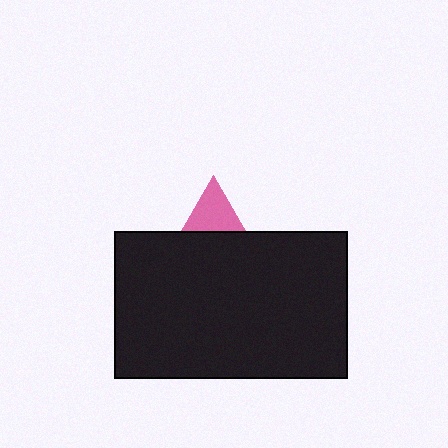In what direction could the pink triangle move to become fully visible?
The pink triangle could move up. That would shift it out from behind the black rectangle entirely.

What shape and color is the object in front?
The object in front is a black rectangle.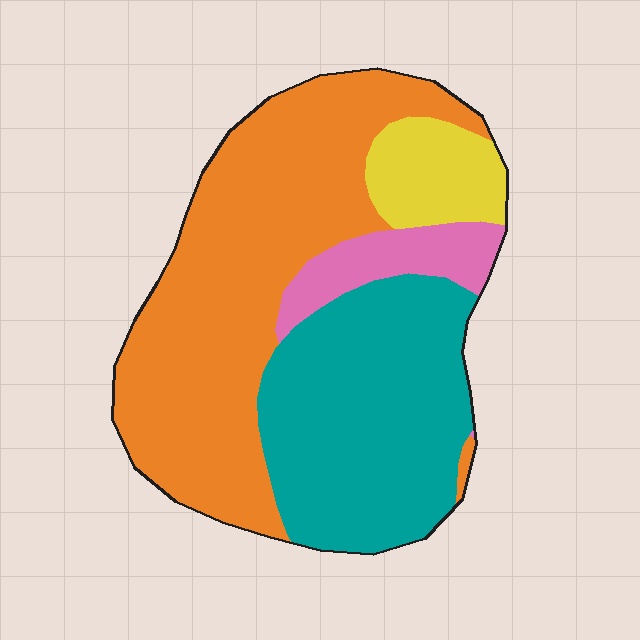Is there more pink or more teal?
Teal.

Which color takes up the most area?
Orange, at roughly 50%.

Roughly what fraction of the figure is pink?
Pink takes up about one tenth (1/10) of the figure.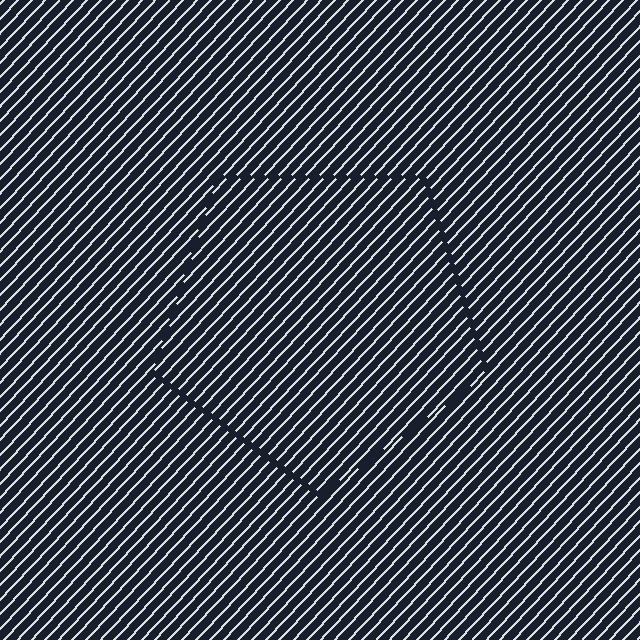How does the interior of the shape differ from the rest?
The interior of the shape contains the same grating, shifted by half a period — the contour is defined by the phase discontinuity where line-ends from the inner and outer gratings abut.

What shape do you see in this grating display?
An illusory pentagon. The interior of the shape contains the same grating, shifted by half a period — the contour is defined by the phase discontinuity where line-ends from the inner and outer gratings abut.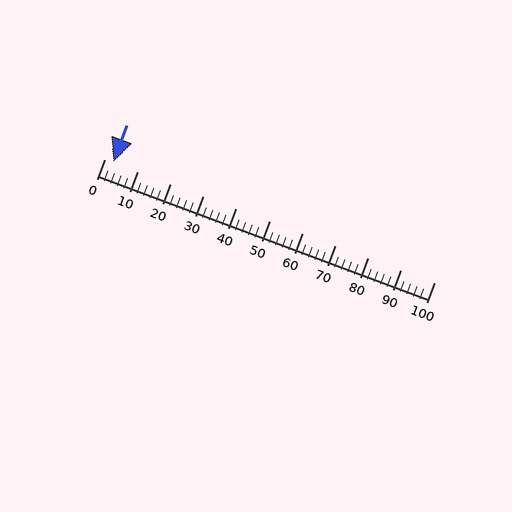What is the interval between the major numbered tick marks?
The major tick marks are spaced 10 units apart.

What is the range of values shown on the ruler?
The ruler shows values from 0 to 100.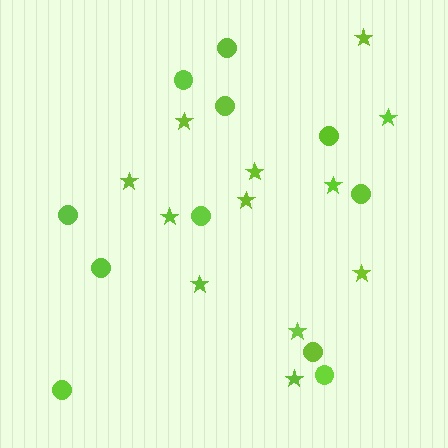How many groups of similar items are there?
There are 2 groups: one group of stars (12) and one group of circles (11).